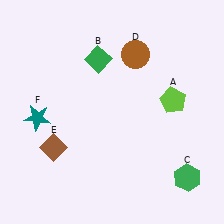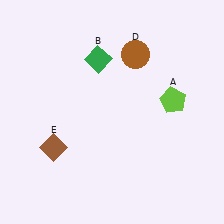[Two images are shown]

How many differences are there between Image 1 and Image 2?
There are 2 differences between the two images.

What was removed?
The teal star (F), the green hexagon (C) were removed in Image 2.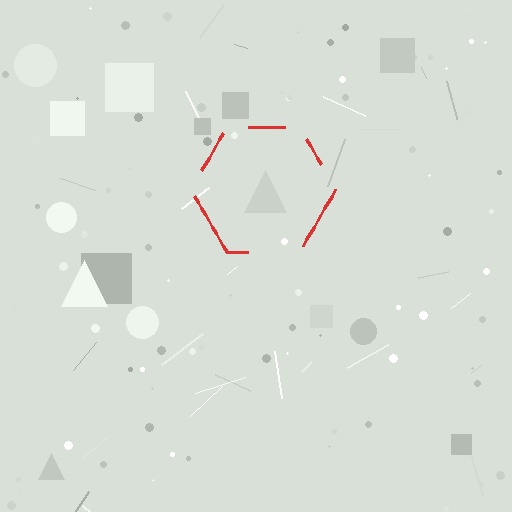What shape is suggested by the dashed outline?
The dashed outline suggests a hexagon.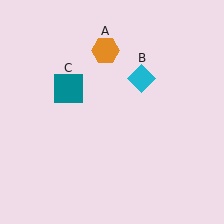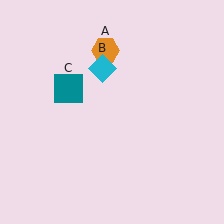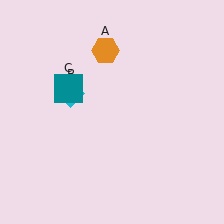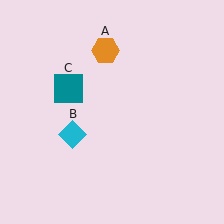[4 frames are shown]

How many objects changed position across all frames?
1 object changed position: cyan diamond (object B).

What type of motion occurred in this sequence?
The cyan diamond (object B) rotated counterclockwise around the center of the scene.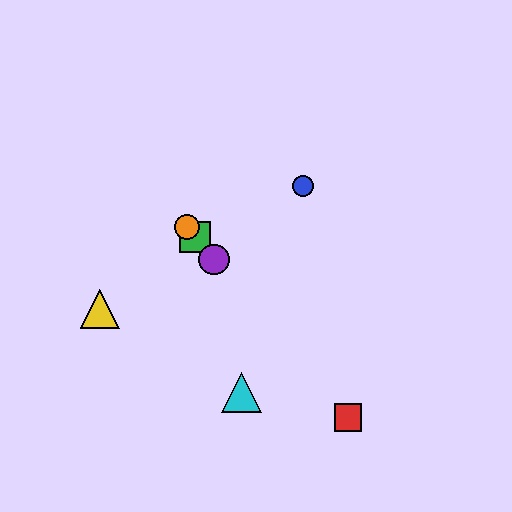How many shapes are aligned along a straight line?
4 shapes (the red square, the green square, the purple circle, the orange circle) are aligned along a straight line.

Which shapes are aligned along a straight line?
The red square, the green square, the purple circle, the orange circle are aligned along a straight line.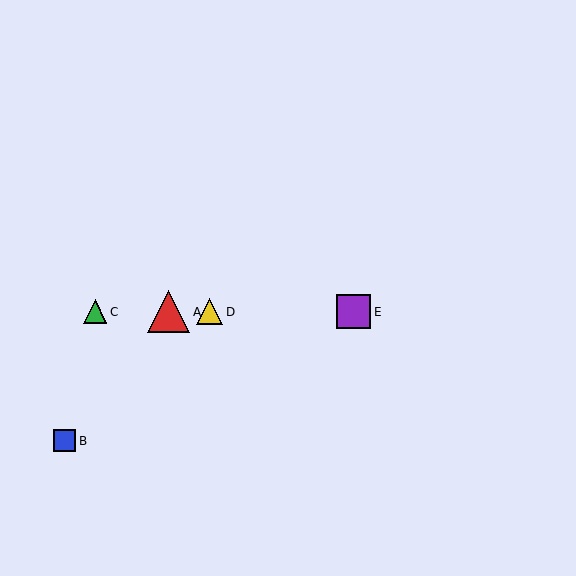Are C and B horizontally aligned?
No, C is at y≈312 and B is at y≈441.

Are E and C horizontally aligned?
Yes, both are at y≈312.